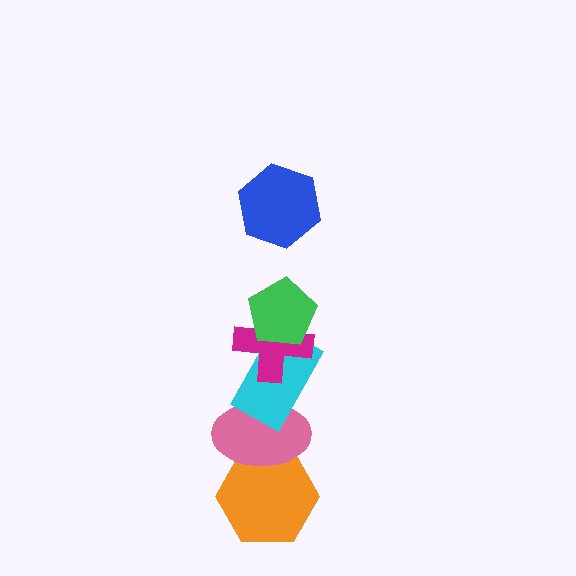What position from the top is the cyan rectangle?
The cyan rectangle is 4th from the top.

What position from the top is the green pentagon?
The green pentagon is 2nd from the top.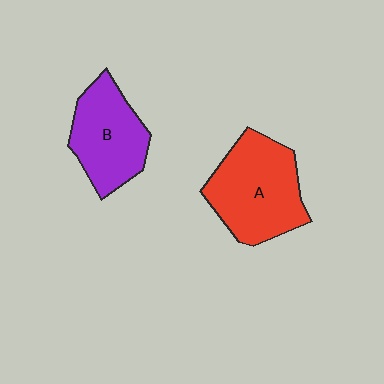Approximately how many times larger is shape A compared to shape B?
Approximately 1.2 times.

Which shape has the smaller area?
Shape B (purple).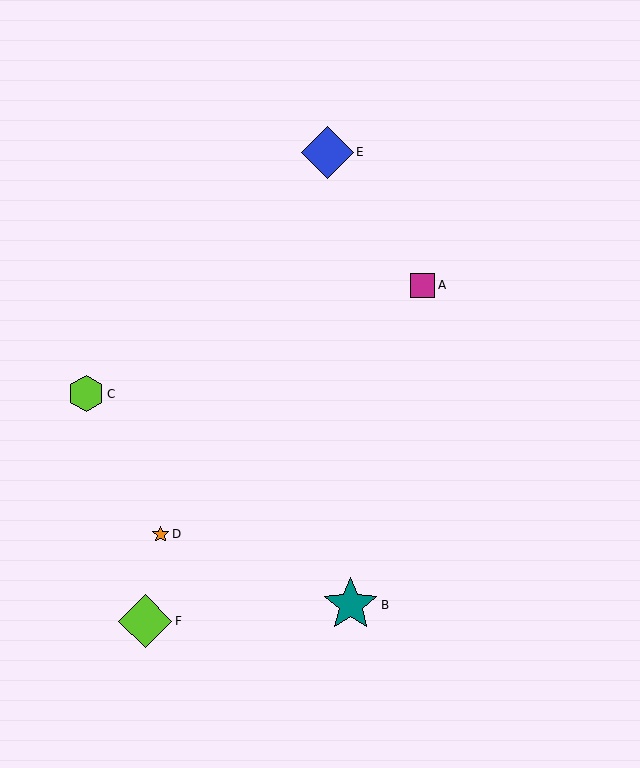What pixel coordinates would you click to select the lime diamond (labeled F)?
Click at (145, 621) to select the lime diamond F.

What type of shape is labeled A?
Shape A is a magenta square.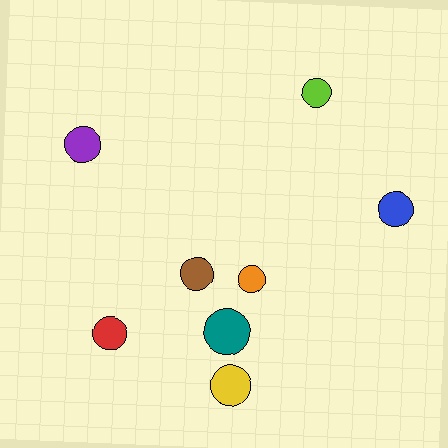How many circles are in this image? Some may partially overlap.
There are 8 circles.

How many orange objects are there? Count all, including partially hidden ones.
There is 1 orange object.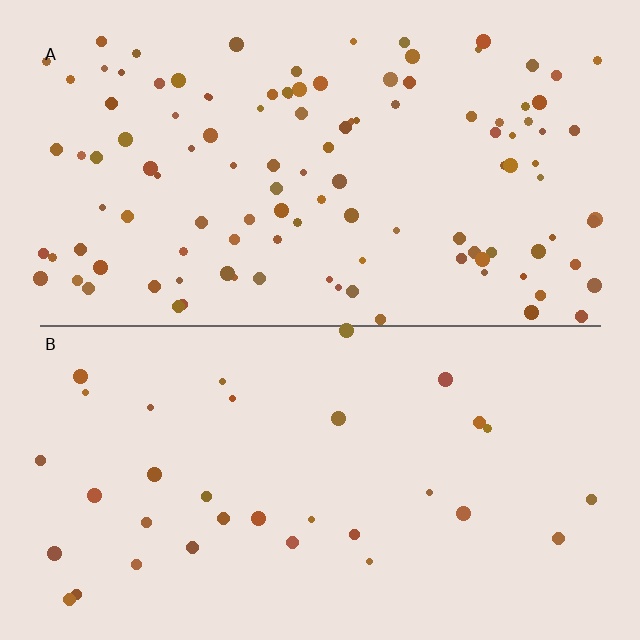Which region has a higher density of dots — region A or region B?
A (the top).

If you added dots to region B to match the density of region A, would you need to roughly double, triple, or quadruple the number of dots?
Approximately quadruple.